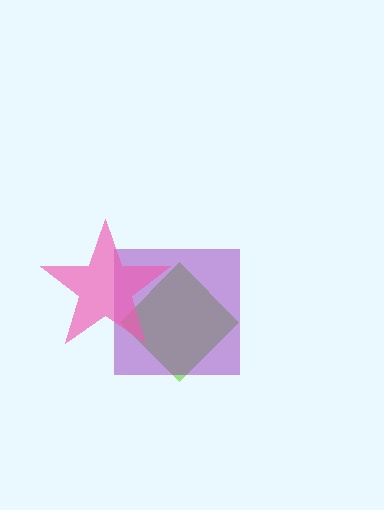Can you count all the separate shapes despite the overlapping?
Yes, there are 3 separate shapes.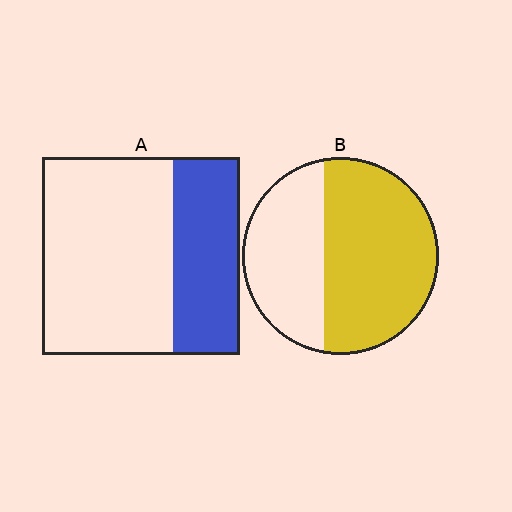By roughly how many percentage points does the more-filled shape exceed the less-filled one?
By roughly 25 percentage points (B over A).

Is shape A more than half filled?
No.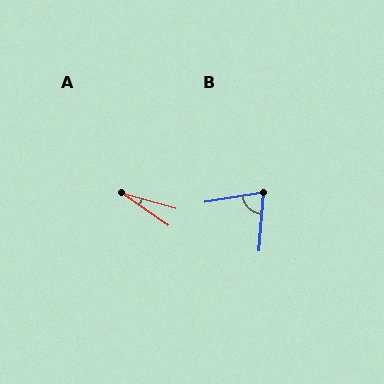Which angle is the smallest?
A, at approximately 19 degrees.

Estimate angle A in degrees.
Approximately 19 degrees.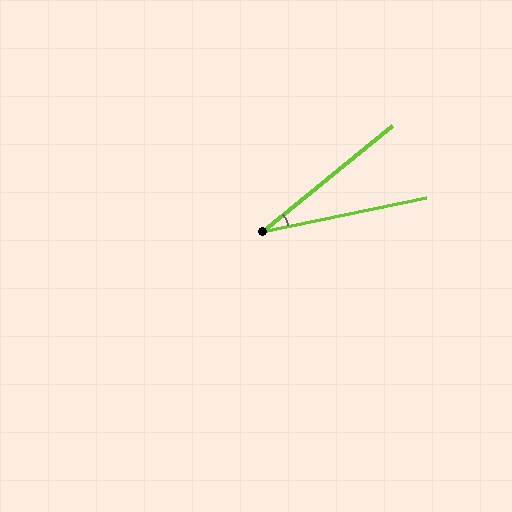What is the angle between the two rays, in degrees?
Approximately 27 degrees.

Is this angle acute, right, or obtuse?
It is acute.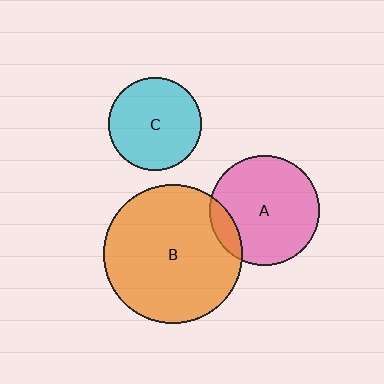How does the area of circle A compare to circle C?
Approximately 1.4 times.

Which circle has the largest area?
Circle B (orange).